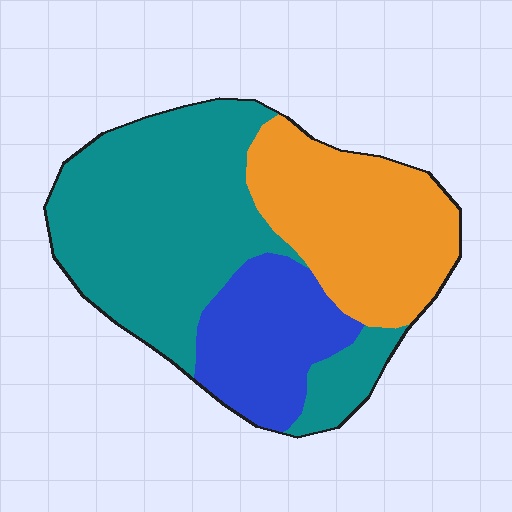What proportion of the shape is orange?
Orange covers 30% of the shape.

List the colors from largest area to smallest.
From largest to smallest: teal, orange, blue.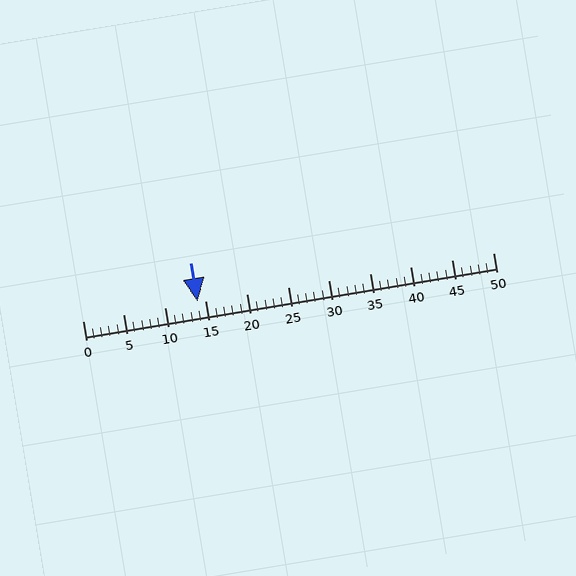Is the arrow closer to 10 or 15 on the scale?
The arrow is closer to 15.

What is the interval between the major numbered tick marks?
The major tick marks are spaced 5 units apart.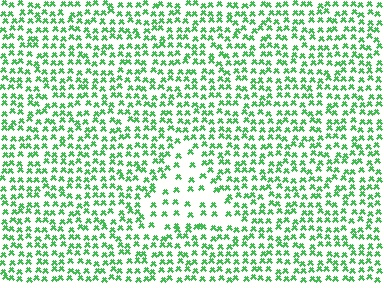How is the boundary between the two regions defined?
The boundary is defined by a change in element density (approximately 2.2x ratio). All elements are the same color, size, and shape.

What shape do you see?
I see a triangle.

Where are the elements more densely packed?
The elements are more densely packed outside the triangle boundary.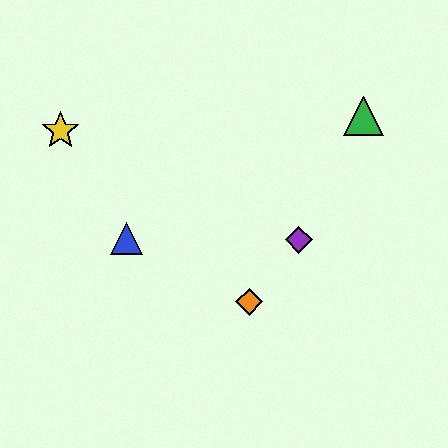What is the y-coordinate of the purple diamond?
The purple diamond is at y≈240.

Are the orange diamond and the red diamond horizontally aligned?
Yes, both are at y≈302.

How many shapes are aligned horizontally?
2 shapes (the red diamond, the orange diamond) are aligned horizontally.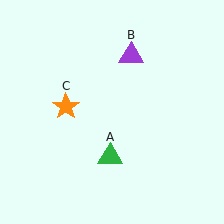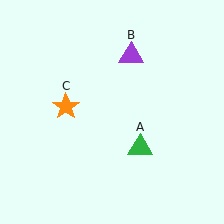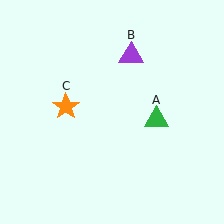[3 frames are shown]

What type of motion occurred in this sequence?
The green triangle (object A) rotated counterclockwise around the center of the scene.